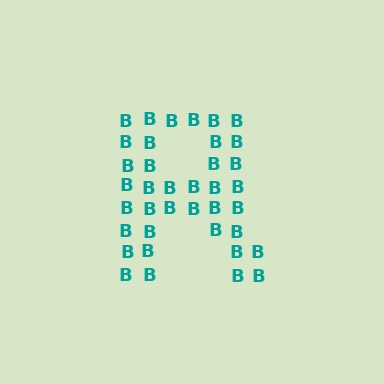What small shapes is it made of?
It is made of small letter B's.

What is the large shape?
The large shape is the letter R.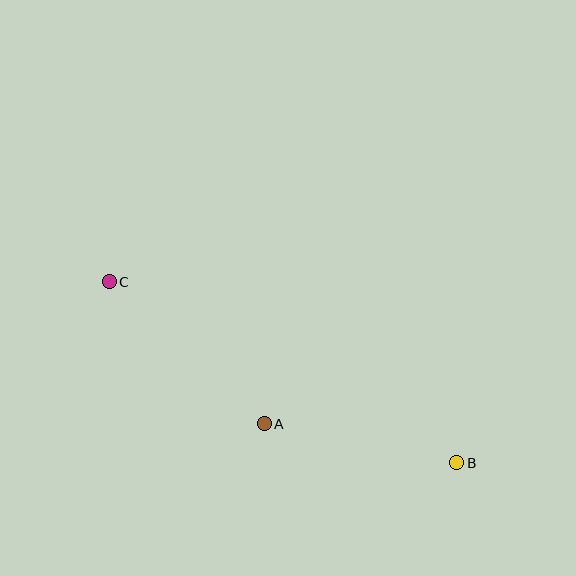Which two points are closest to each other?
Points A and B are closest to each other.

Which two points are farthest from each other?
Points B and C are farthest from each other.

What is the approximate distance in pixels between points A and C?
The distance between A and C is approximately 210 pixels.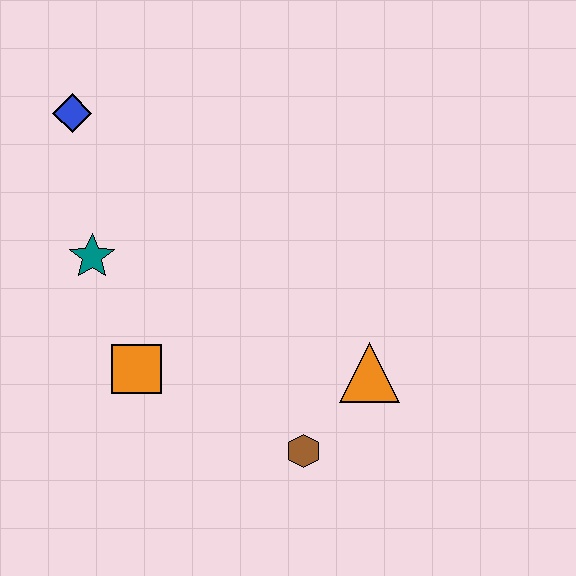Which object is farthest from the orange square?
The blue diamond is farthest from the orange square.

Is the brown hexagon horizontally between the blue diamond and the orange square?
No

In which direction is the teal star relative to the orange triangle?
The teal star is to the left of the orange triangle.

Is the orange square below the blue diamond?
Yes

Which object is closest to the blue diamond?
The teal star is closest to the blue diamond.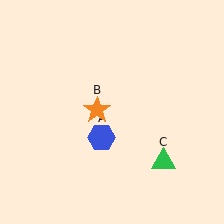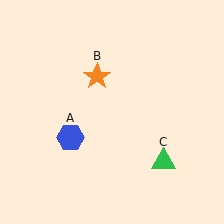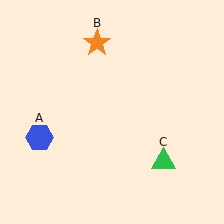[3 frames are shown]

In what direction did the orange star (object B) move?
The orange star (object B) moved up.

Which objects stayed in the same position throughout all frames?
Green triangle (object C) remained stationary.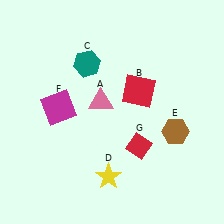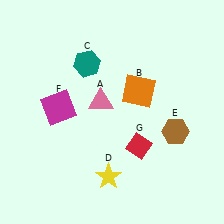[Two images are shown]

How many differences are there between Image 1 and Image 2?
There is 1 difference between the two images.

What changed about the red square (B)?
In Image 1, B is red. In Image 2, it changed to orange.